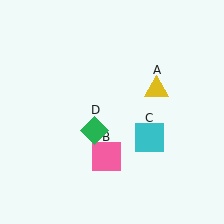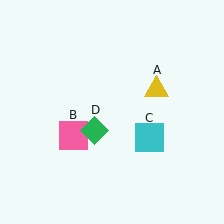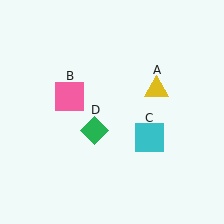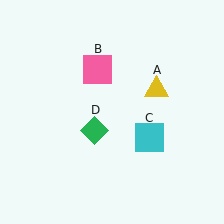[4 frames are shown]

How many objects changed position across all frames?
1 object changed position: pink square (object B).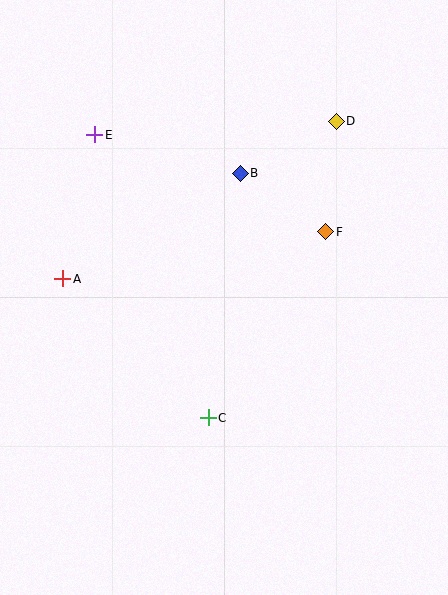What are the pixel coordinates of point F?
Point F is at (326, 232).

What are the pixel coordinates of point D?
Point D is at (336, 121).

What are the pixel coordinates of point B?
Point B is at (240, 173).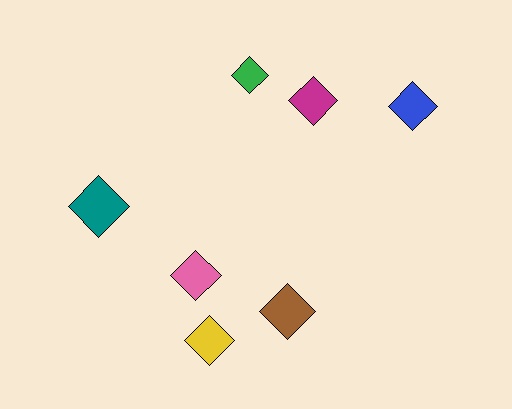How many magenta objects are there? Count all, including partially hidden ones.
There is 1 magenta object.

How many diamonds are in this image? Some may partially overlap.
There are 7 diamonds.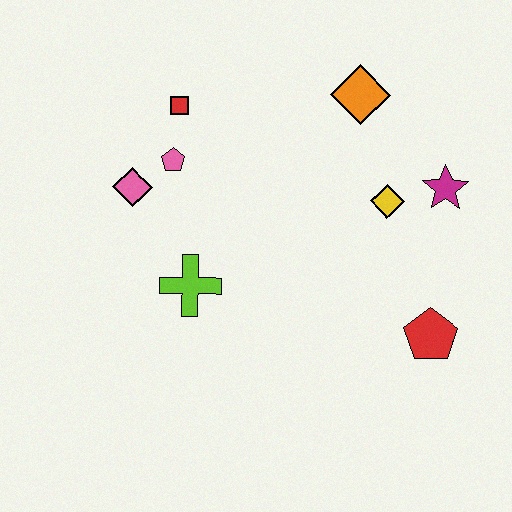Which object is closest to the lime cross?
The pink diamond is closest to the lime cross.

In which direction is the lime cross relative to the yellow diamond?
The lime cross is to the left of the yellow diamond.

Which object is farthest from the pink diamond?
The red pentagon is farthest from the pink diamond.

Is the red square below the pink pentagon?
No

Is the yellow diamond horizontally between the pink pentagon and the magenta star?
Yes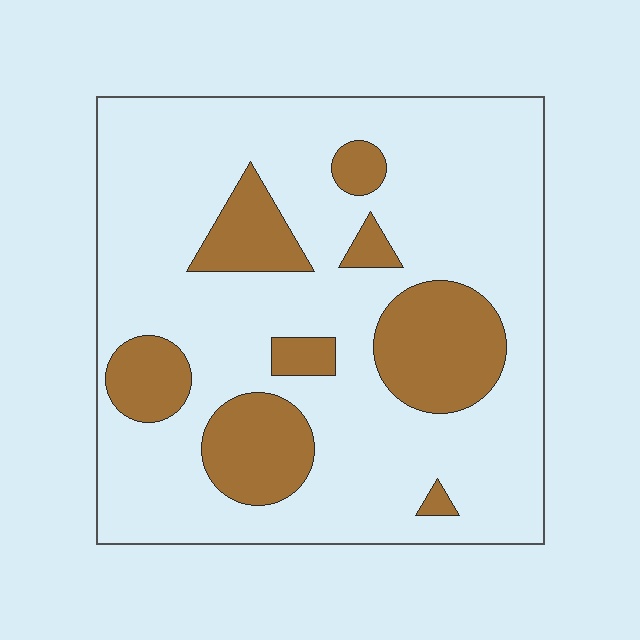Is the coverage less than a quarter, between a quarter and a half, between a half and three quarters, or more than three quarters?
Less than a quarter.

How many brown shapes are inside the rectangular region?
8.